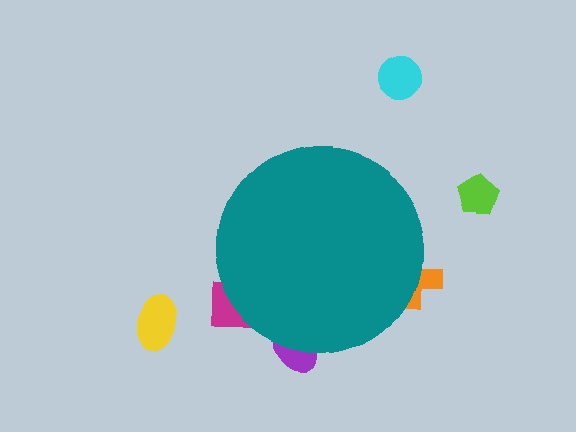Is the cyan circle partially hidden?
No, the cyan circle is fully visible.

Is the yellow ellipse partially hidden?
No, the yellow ellipse is fully visible.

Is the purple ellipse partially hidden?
Yes, the purple ellipse is partially hidden behind the teal circle.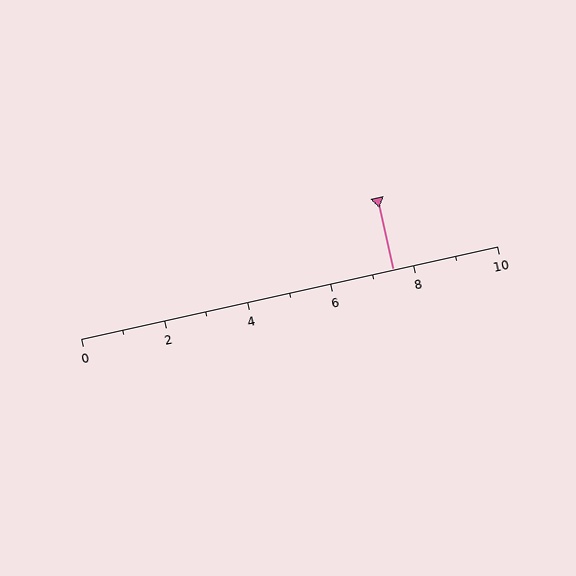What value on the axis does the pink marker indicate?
The marker indicates approximately 7.5.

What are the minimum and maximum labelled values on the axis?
The axis runs from 0 to 10.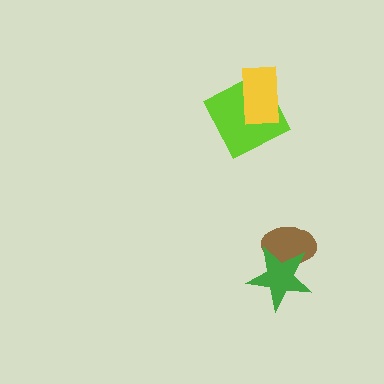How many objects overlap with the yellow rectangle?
1 object overlaps with the yellow rectangle.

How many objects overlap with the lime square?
1 object overlaps with the lime square.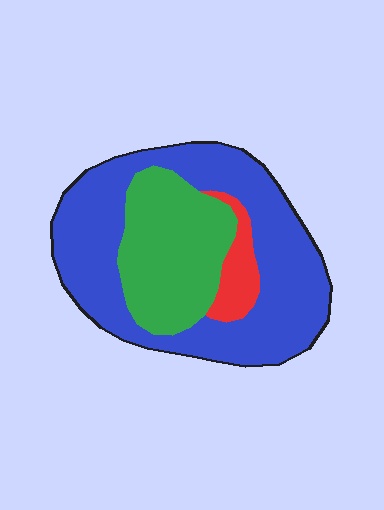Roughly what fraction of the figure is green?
Green covers 31% of the figure.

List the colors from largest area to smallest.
From largest to smallest: blue, green, red.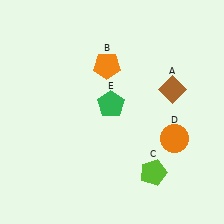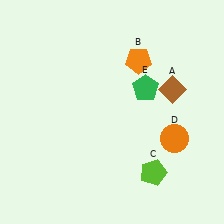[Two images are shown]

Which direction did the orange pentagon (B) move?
The orange pentagon (B) moved right.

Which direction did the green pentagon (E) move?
The green pentagon (E) moved right.